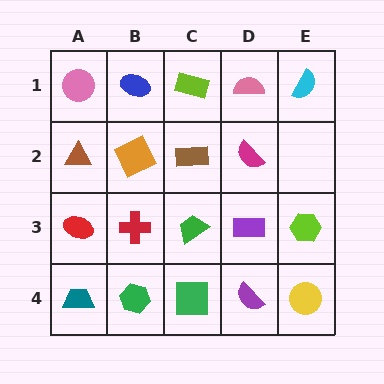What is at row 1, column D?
A pink semicircle.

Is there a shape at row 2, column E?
No, that cell is empty.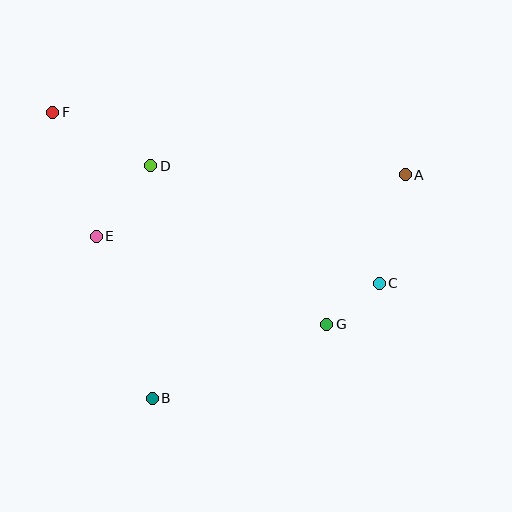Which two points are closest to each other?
Points C and G are closest to each other.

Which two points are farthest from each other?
Points C and F are farthest from each other.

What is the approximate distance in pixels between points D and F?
The distance between D and F is approximately 112 pixels.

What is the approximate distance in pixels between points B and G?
The distance between B and G is approximately 190 pixels.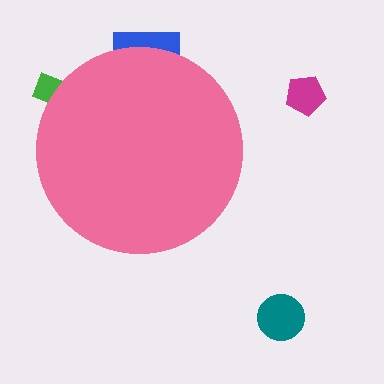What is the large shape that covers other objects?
A pink circle.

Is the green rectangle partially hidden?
Yes, the green rectangle is partially hidden behind the pink circle.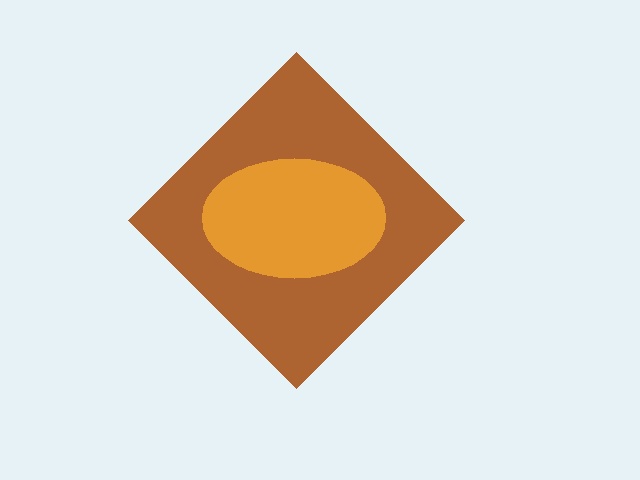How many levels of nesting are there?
2.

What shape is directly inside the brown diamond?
The orange ellipse.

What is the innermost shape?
The orange ellipse.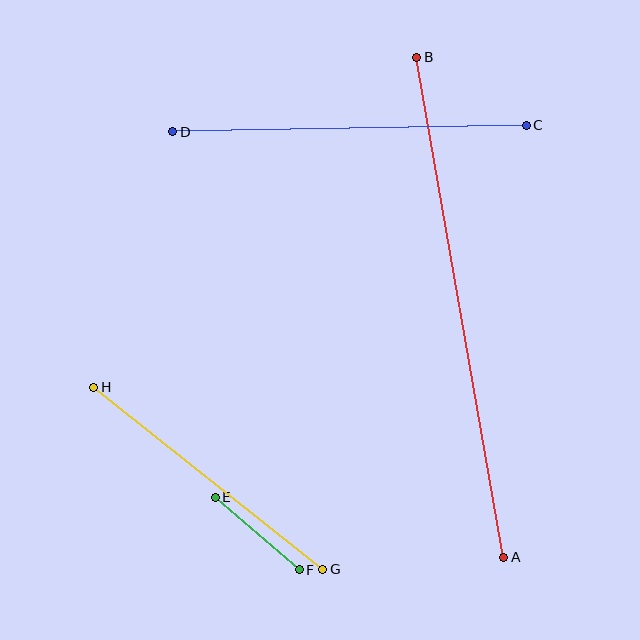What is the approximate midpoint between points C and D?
The midpoint is at approximately (349, 129) pixels.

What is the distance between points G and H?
The distance is approximately 292 pixels.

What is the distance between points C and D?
The distance is approximately 353 pixels.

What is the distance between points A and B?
The distance is approximately 508 pixels.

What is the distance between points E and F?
The distance is approximately 111 pixels.